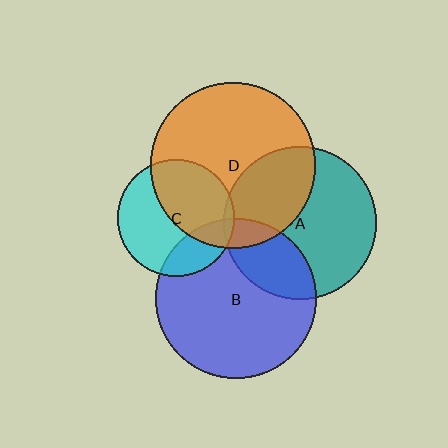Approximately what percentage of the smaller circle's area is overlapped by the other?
Approximately 5%.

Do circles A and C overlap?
Yes.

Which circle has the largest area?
Circle D (orange).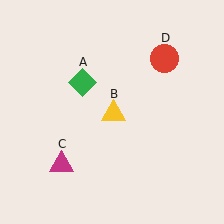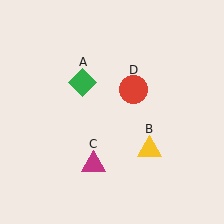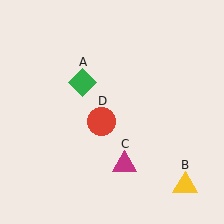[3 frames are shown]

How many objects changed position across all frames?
3 objects changed position: yellow triangle (object B), magenta triangle (object C), red circle (object D).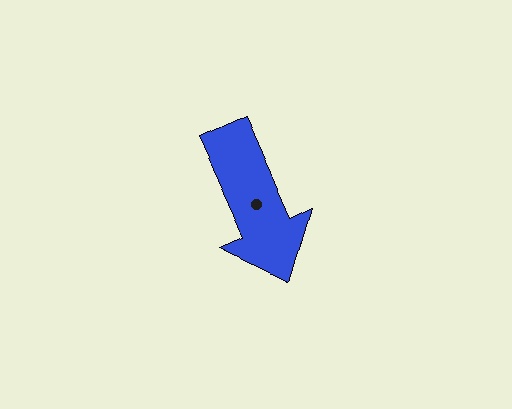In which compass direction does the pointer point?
Southeast.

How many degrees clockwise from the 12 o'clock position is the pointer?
Approximately 156 degrees.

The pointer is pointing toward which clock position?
Roughly 5 o'clock.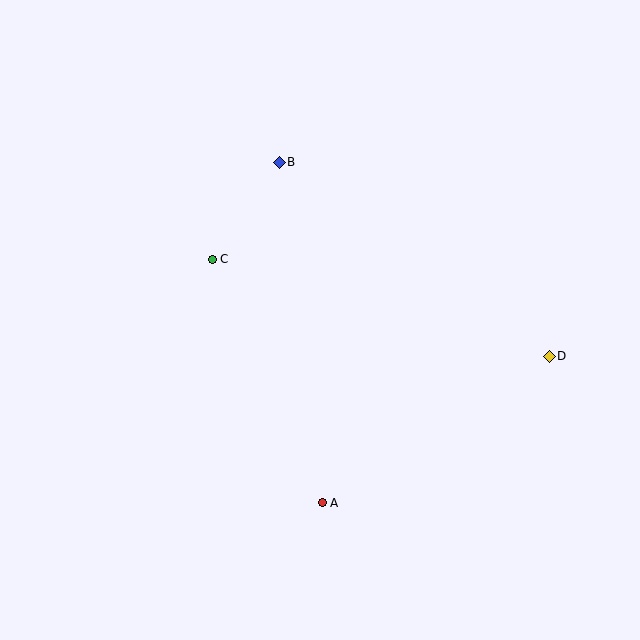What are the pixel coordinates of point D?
Point D is at (549, 356).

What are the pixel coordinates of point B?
Point B is at (279, 162).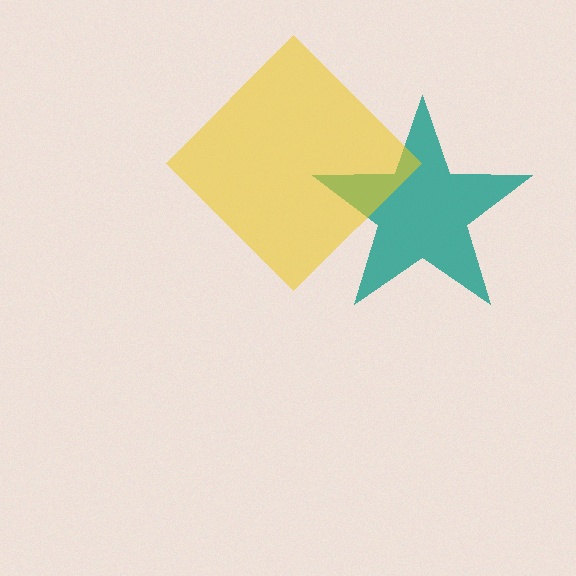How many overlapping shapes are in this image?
There are 2 overlapping shapes in the image.